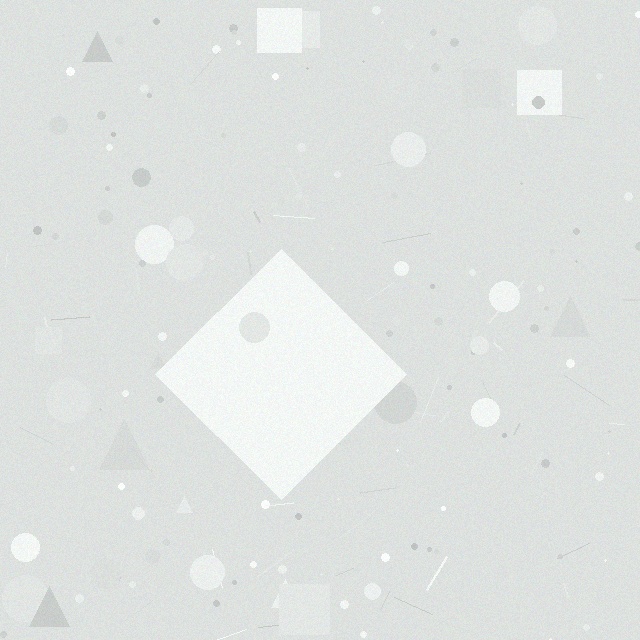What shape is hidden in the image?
A diamond is hidden in the image.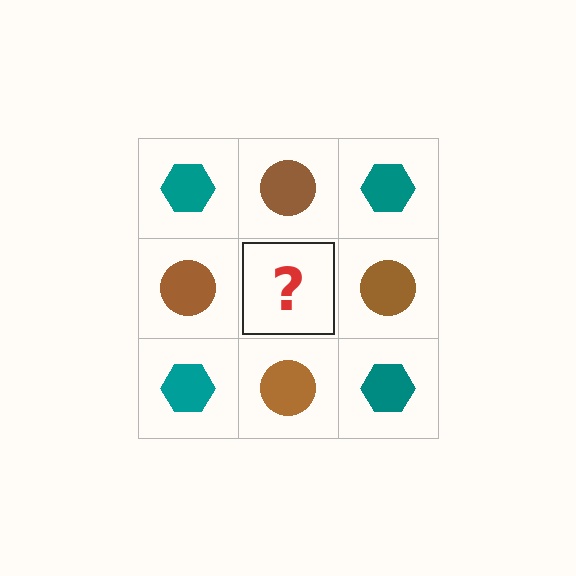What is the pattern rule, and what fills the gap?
The rule is that it alternates teal hexagon and brown circle in a checkerboard pattern. The gap should be filled with a teal hexagon.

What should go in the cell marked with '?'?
The missing cell should contain a teal hexagon.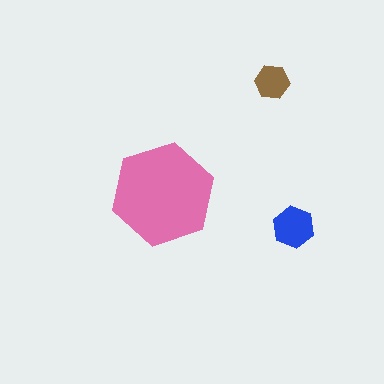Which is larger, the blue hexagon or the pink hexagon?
The pink one.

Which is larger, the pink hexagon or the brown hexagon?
The pink one.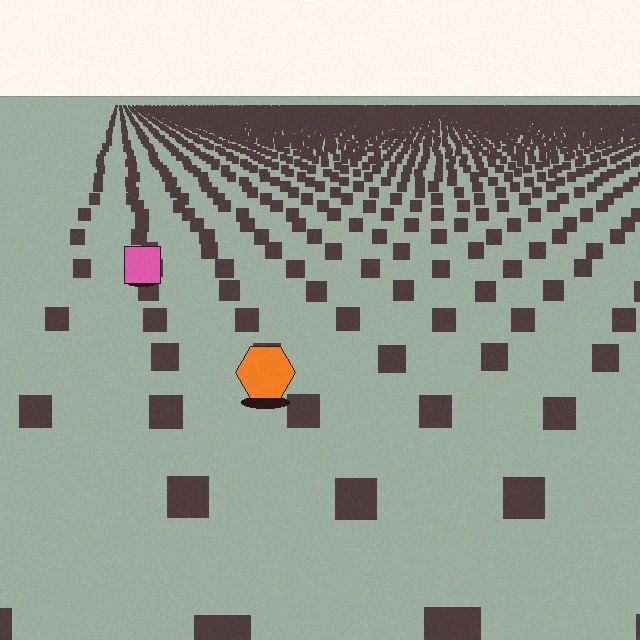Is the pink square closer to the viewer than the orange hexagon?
No. The orange hexagon is closer — you can tell from the texture gradient: the ground texture is coarser near it.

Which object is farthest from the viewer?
The pink square is farthest from the viewer. It appears smaller and the ground texture around it is denser.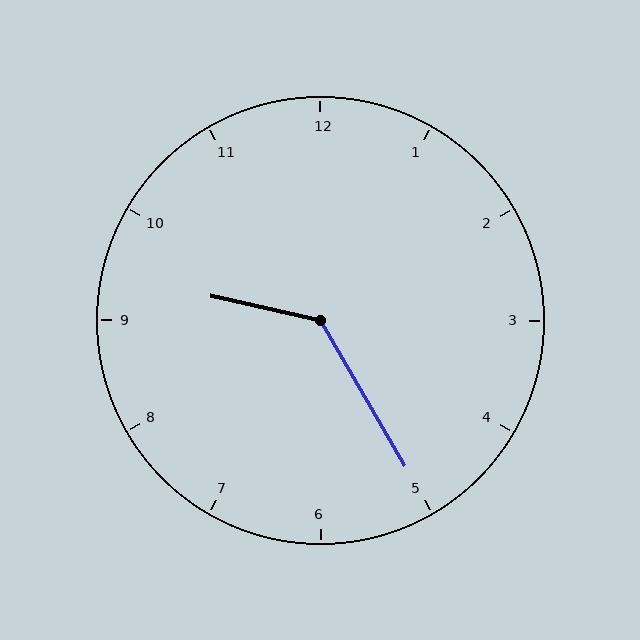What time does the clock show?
9:25.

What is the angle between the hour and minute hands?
Approximately 132 degrees.